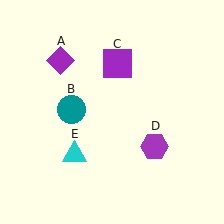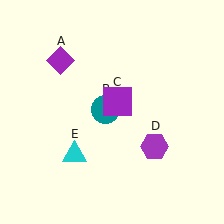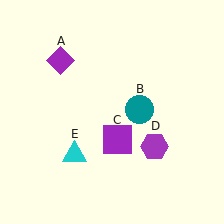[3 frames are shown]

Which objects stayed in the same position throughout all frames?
Purple diamond (object A) and purple hexagon (object D) and cyan triangle (object E) remained stationary.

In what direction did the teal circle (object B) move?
The teal circle (object B) moved right.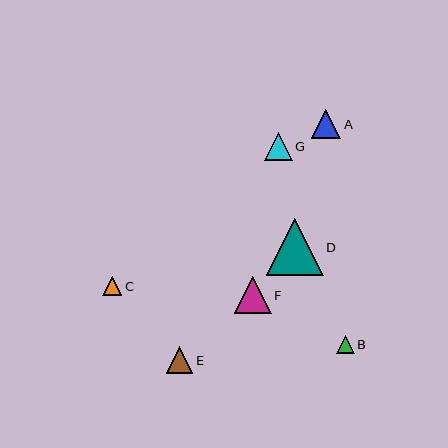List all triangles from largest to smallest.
From largest to smallest: D, F, A, G, E, C, B.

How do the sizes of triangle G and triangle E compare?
Triangle G and triangle E are approximately the same size.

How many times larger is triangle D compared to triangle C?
Triangle D is approximately 3.0 times the size of triangle C.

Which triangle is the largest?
Triangle D is the largest with a size of approximately 57 pixels.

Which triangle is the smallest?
Triangle B is the smallest with a size of approximately 18 pixels.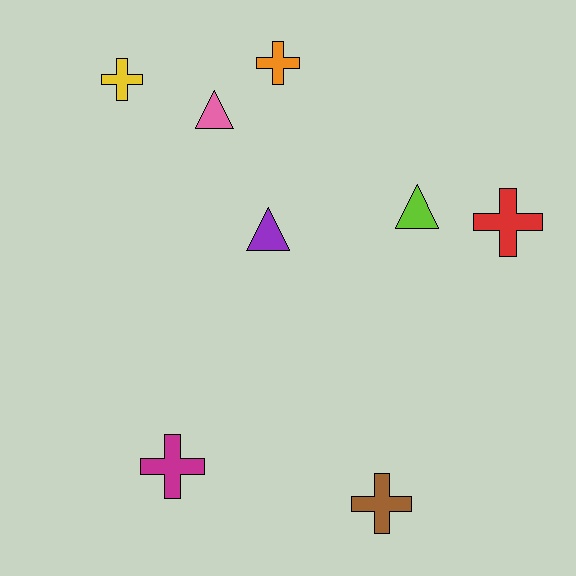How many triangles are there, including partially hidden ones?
There are 3 triangles.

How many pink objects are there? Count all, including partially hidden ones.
There is 1 pink object.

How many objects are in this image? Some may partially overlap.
There are 8 objects.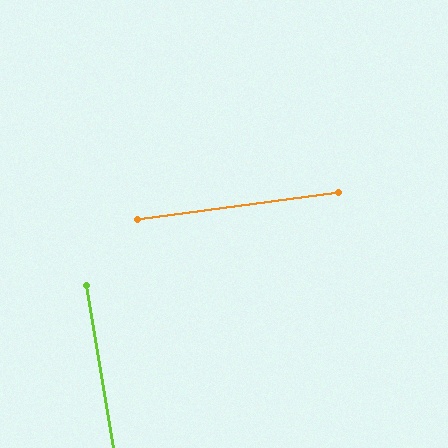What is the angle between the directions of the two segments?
Approximately 88 degrees.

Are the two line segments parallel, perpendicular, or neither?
Perpendicular — they meet at approximately 88°.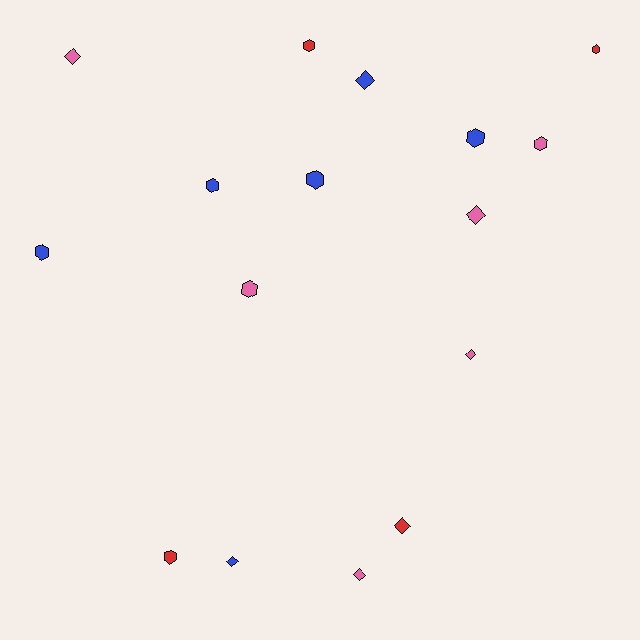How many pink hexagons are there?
There are 2 pink hexagons.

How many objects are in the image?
There are 16 objects.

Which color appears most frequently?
Pink, with 6 objects.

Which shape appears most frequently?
Hexagon, with 9 objects.